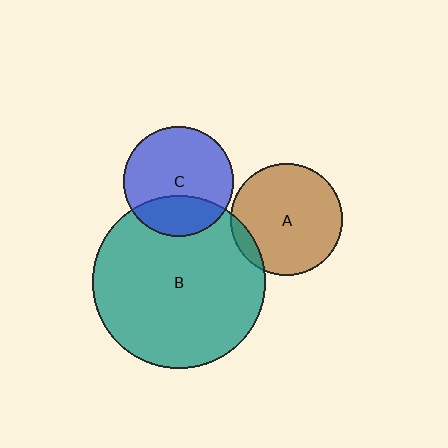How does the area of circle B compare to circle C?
Approximately 2.4 times.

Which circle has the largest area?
Circle B (teal).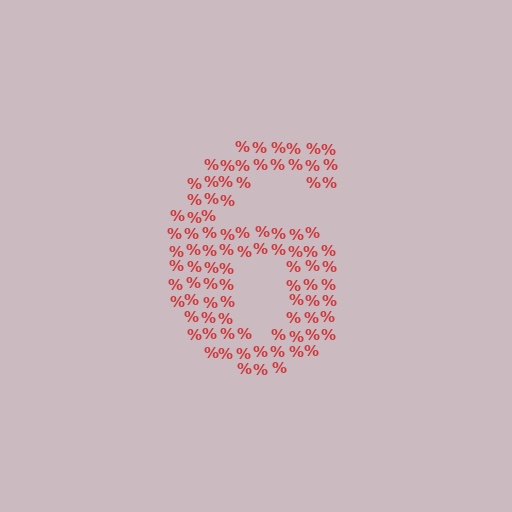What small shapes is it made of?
It is made of small percent signs.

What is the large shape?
The large shape is the digit 6.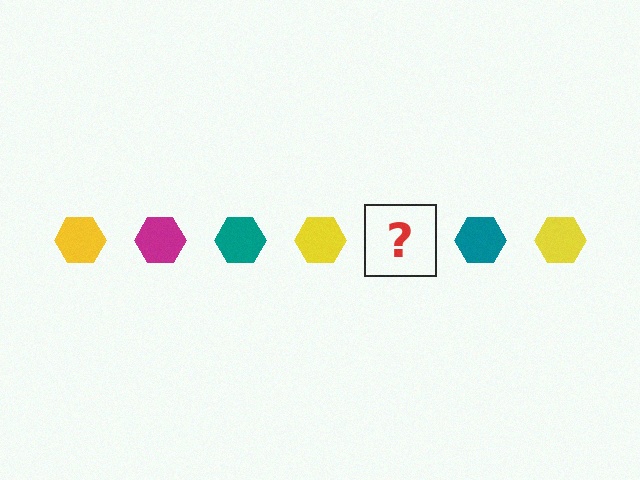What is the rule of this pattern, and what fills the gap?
The rule is that the pattern cycles through yellow, magenta, teal hexagons. The gap should be filled with a magenta hexagon.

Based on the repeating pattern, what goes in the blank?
The blank should be a magenta hexagon.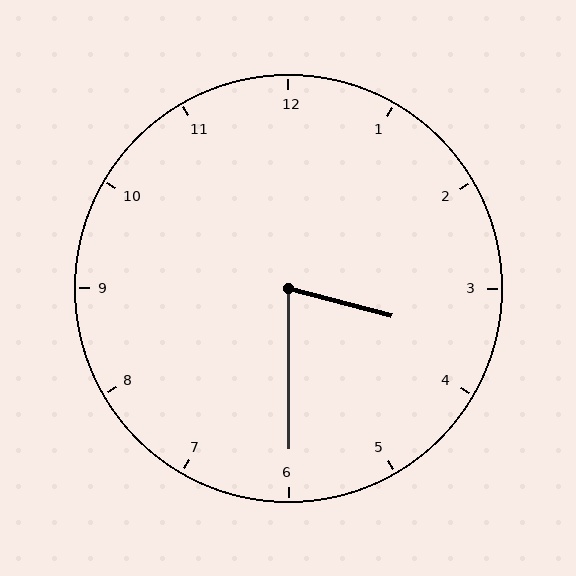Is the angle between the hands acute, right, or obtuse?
It is acute.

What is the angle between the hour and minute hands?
Approximately 75 degrees.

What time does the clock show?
3:30.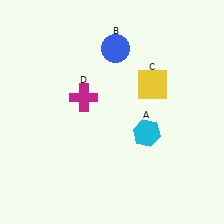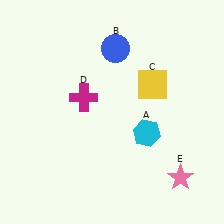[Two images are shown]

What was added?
A pink star (E) was added in Image 2.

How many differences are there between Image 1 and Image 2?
There is 1 difference between the two images.